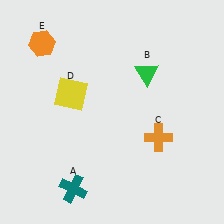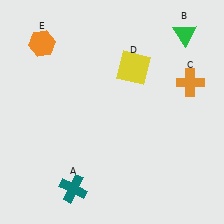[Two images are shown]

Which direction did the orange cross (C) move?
The orange cross (C) moved up.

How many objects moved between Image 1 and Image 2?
3 objects moved between the two images.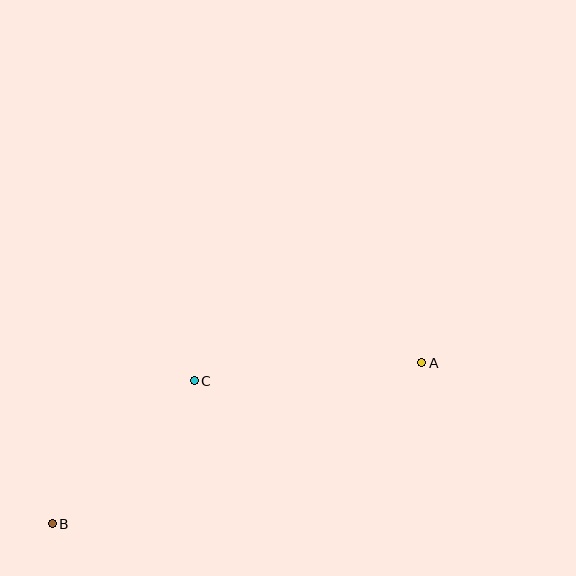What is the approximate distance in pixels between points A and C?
The distance between A and C is approximately 228 pixels.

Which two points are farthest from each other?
Points A and B are farthest from each other.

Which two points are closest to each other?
Points B and C are closest to each other.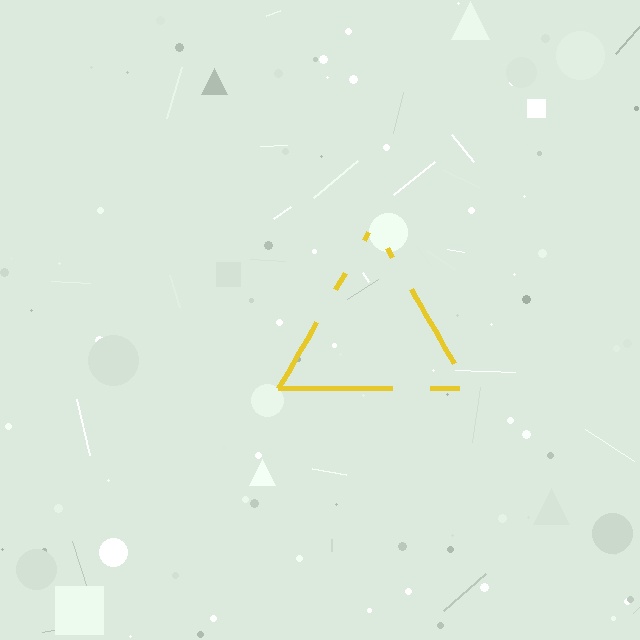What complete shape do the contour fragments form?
The contour fragments form a triangle.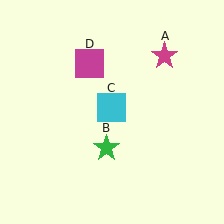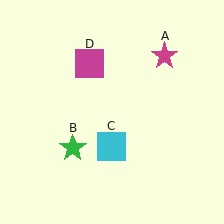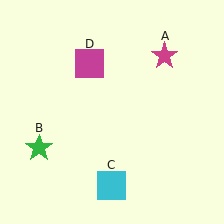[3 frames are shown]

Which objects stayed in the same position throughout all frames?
Magenta star (object A) and magenta square (object D) remained stationary.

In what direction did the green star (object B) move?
The green star (object B) moved left.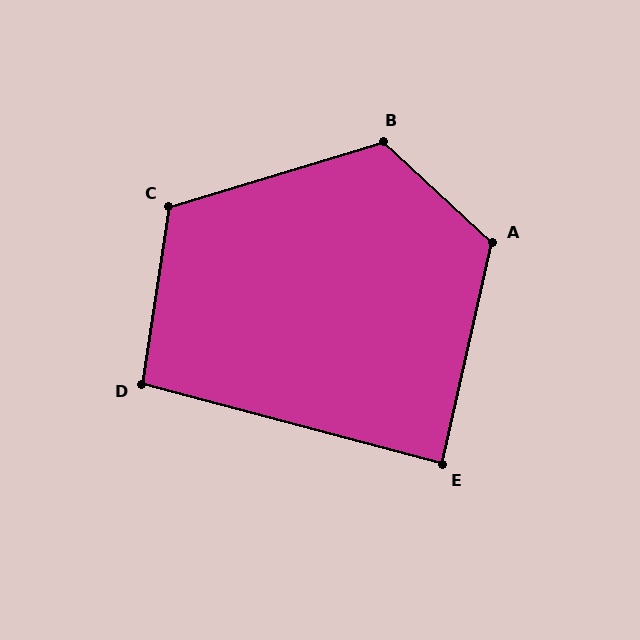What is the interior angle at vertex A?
Approximately 120 degrees (obtuse).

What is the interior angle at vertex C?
Approximately 115 degrees (obtuse).